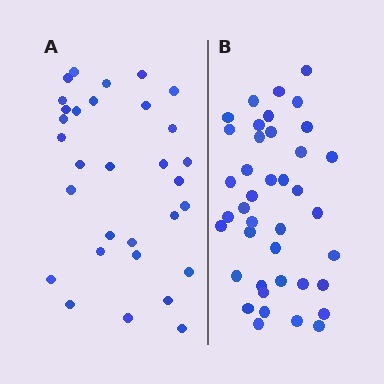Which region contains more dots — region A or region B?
Region B (the right region) has more dots.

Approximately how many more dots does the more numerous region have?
Region B has roughly 8 or so more dots than region A.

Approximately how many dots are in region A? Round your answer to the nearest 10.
About 30 dots. (The exact count is 31, which rounds to 30.)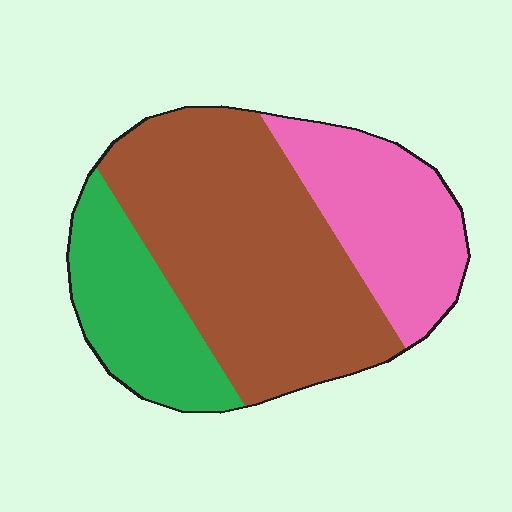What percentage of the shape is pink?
Pink takes up about one quarter (1/4) of the shape.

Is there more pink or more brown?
Brown.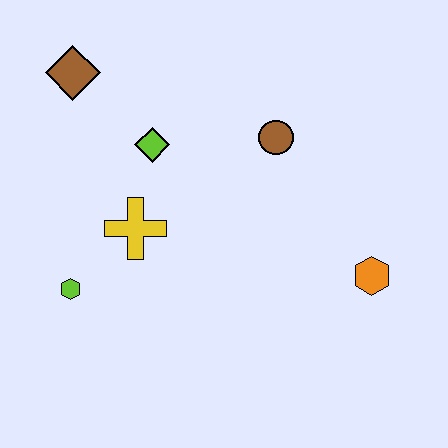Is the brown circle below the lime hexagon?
No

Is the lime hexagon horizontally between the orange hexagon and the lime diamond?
No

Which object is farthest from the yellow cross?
The orange hexagon is farthest from the yellow cross.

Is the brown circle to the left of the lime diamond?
No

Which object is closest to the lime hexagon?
The yellow cross is closest to the lime hexagon.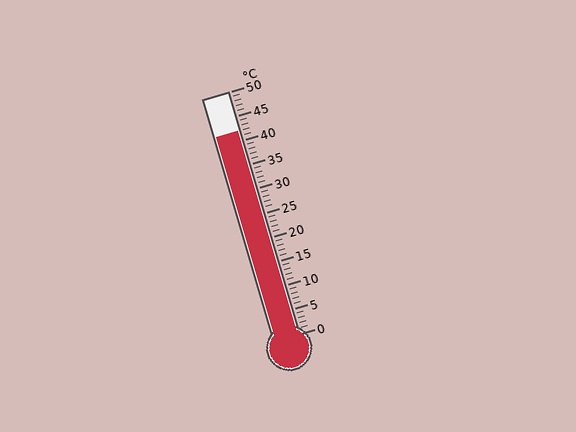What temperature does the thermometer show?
The thermometer shows approximately 42°C.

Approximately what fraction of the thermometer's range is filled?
The thermometer is filled to approximately 85% of its range.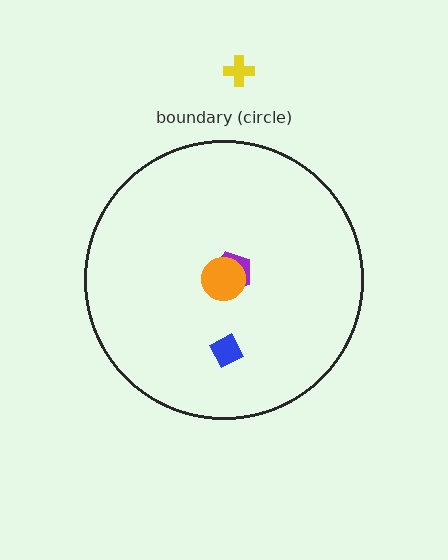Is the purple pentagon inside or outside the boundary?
Inside.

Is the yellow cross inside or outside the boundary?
Outside.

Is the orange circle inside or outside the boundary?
Inside.